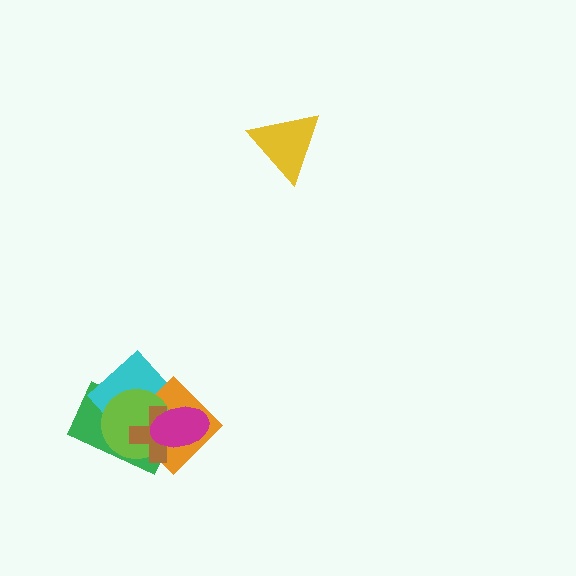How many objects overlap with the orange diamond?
5 objects overlap with the orange diamond.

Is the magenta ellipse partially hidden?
No, no other shape covers it.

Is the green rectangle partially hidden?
Yes, it is partially covered by another shape.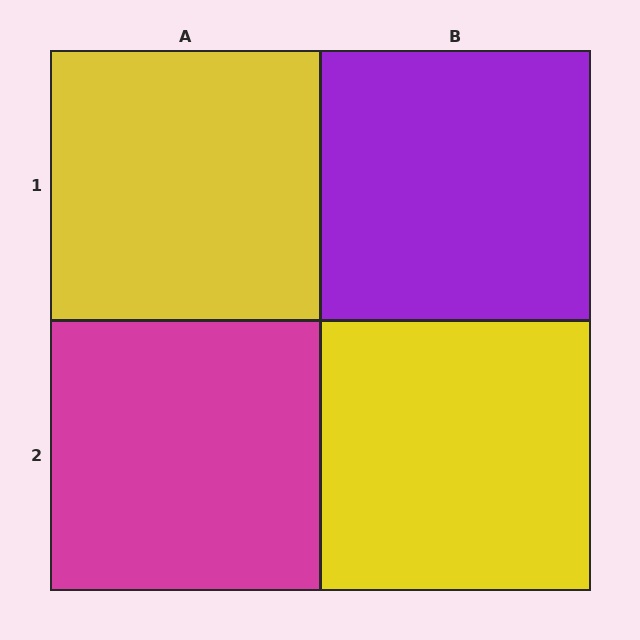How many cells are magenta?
1 cell is magenta.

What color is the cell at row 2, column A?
Magenta.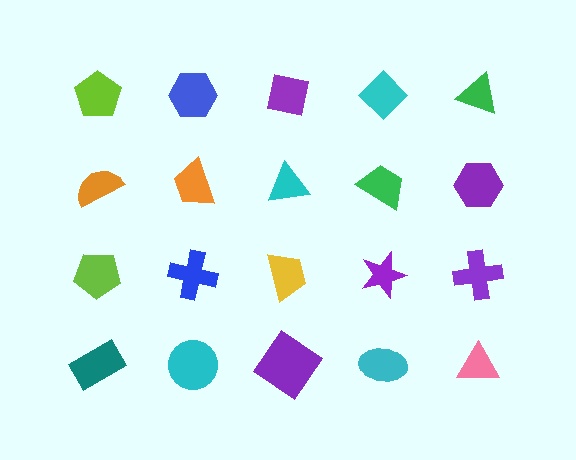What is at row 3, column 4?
A purple star.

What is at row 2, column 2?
An orange trapezoid.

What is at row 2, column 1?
An orange semicircle.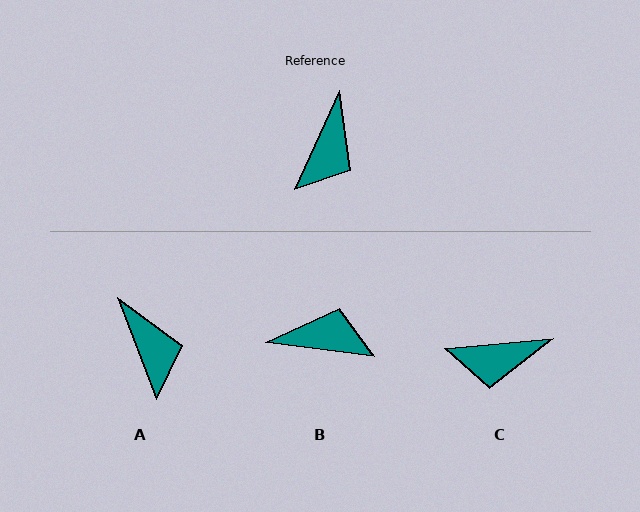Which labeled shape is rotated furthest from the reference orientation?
B, about 108 degrees away.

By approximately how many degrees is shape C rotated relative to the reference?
Approximately 60 degrees clockwise.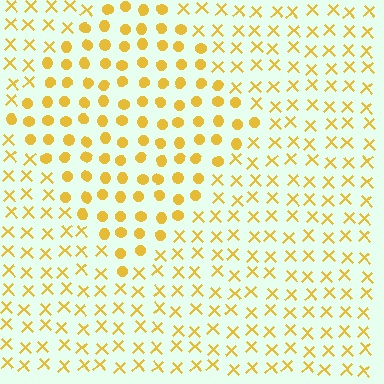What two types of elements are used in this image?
The image uses circles inside the diamond region and X marks outside it.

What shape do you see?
I see a diamond.